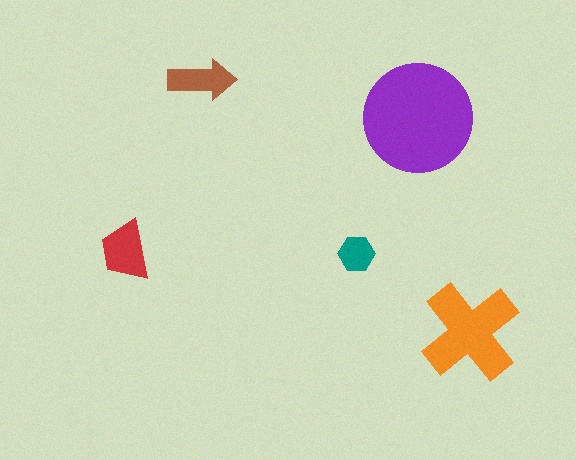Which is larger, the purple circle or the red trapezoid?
The purple circle.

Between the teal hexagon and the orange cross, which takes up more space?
The orange cross.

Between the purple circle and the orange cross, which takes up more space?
The purple circle.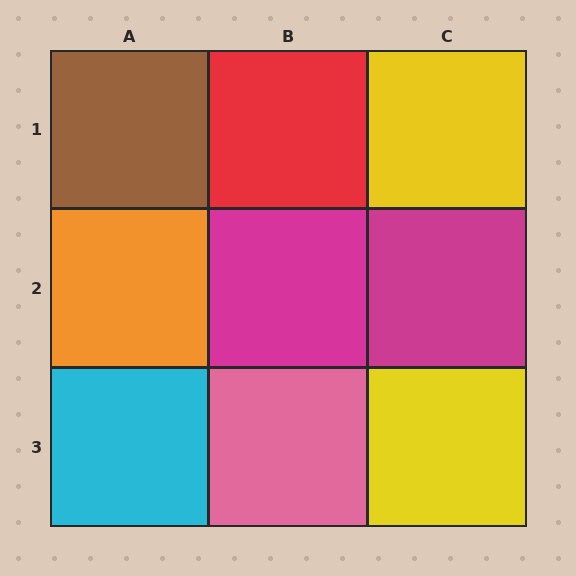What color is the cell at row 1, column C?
Yellow.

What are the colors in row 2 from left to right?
Orange, magenta, magenta.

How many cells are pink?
1 cell is pink.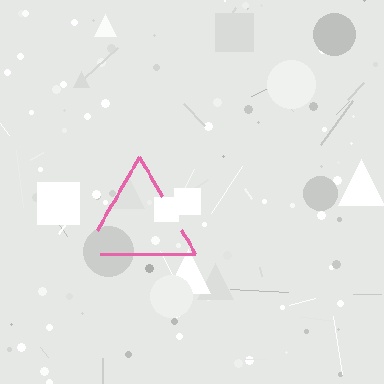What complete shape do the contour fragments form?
The contour fragments form a triangle.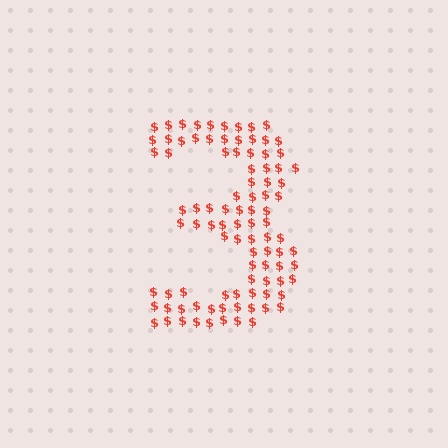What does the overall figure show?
The overall figure shows the digit 3.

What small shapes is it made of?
It is made of small dollar signs.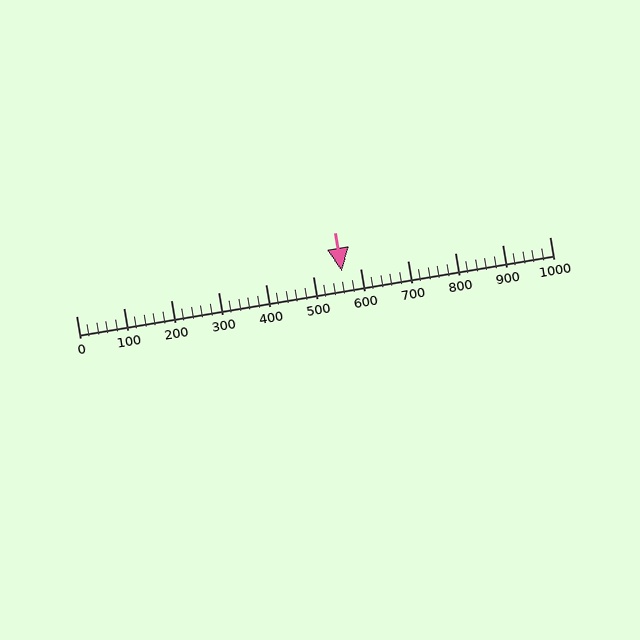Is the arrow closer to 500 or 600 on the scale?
The arrow is closer to 600.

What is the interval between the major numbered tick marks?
The major tick marks are spaced 100 units apart.